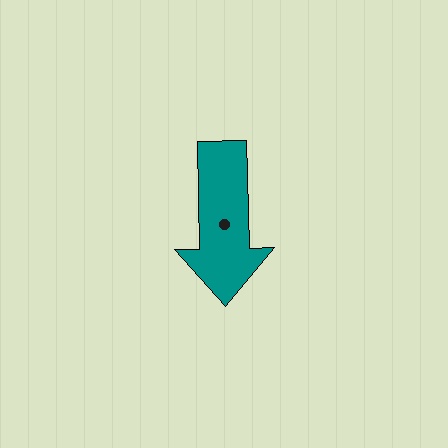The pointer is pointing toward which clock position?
Roughly 6 o'clock.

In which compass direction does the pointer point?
South.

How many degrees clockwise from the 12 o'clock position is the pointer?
Approximately 179 degrees.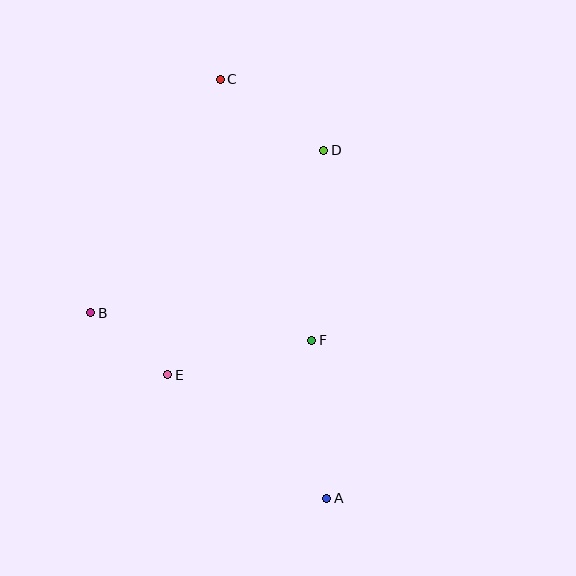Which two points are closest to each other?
Points B and E are closest to each other.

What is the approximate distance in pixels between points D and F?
The distance between D and F is approximately 191 pixels.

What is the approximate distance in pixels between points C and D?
The distance between C and D is approximately 125 pixels.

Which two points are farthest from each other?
Points A and C are farthest from each other.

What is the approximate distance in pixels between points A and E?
The distance between A and E is approximately 201 pixels.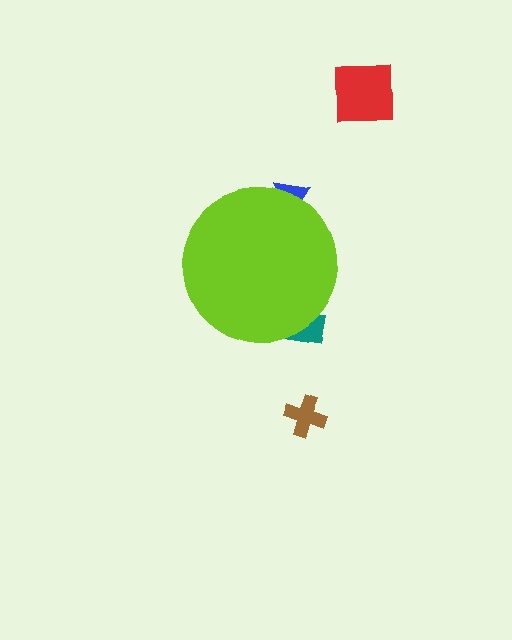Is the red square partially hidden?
No, the red square is fully visible.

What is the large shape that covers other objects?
A lime circle.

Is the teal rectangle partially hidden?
Yes, the teal rectangle is partially hidden behind the lime circle.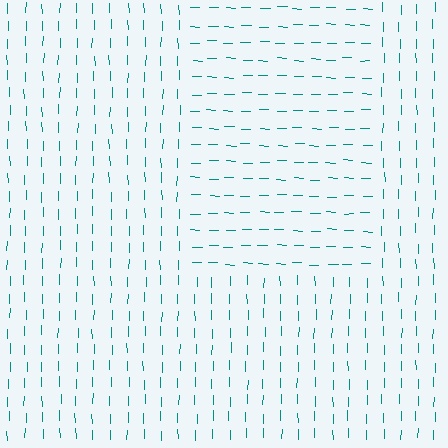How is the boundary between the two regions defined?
The boundary is defined purely by a change in line orientation (approximately 89 degrees difference). All lines are the same color and thickness.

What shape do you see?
I see a rectangle.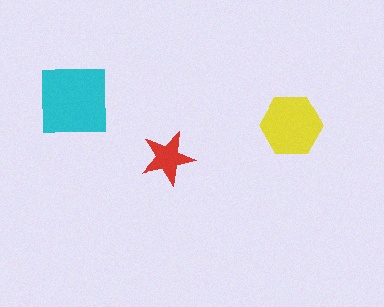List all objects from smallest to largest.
The red star, the yellow hexagon, the cyan square.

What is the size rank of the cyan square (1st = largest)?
1st.